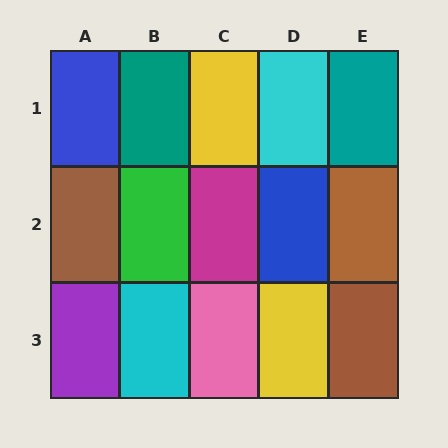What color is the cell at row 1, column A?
Blue.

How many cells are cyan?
2 cells are cyan.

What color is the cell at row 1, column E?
Teal.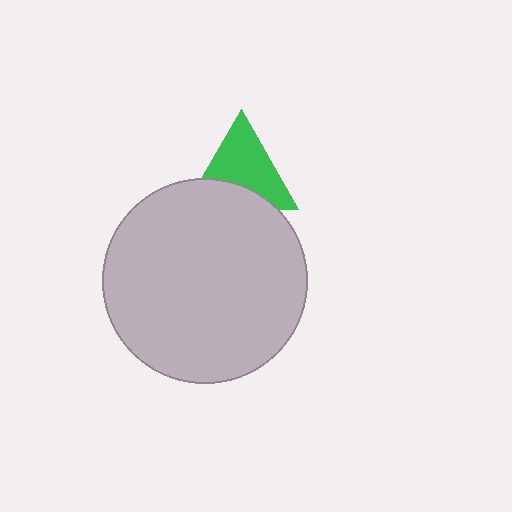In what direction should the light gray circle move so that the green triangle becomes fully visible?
The light gray circle should move down. That is the shortest direction to clear the overlap and leave the green triangle fully visible.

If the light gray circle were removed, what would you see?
You would see the complete green triangle.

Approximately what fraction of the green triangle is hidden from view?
Roughly 34% of the green triangle is hidden behind the light gray circle.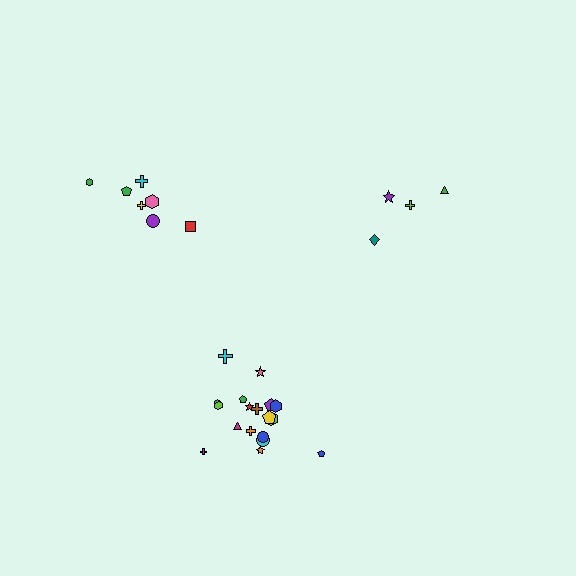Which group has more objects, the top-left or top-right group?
The top-left group.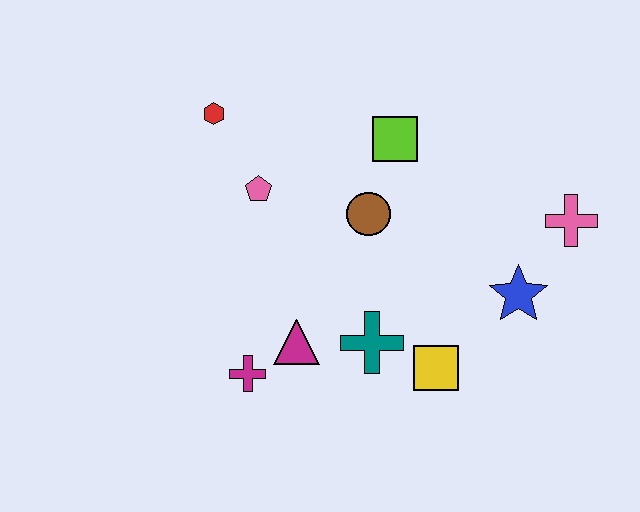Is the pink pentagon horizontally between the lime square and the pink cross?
No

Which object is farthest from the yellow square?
The red hexagon is farthest from the yellow square.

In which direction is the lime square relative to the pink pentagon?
The lime square is to the right of the pink pentagon.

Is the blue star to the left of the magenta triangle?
No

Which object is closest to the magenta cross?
The magenta triangle is closest to the magenta cross.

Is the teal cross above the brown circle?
No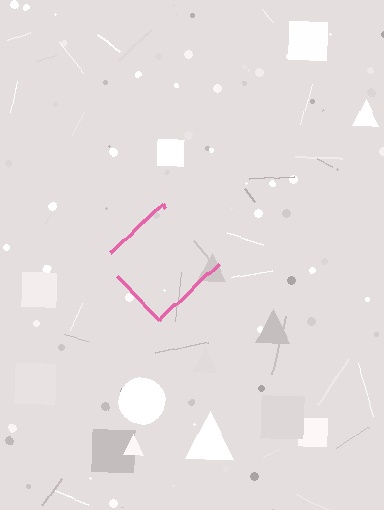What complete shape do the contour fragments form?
The contour fragments form a diamond.